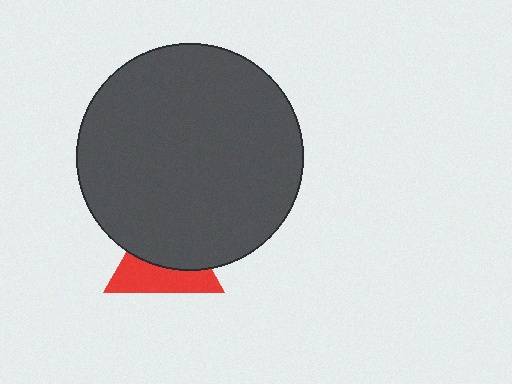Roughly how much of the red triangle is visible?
A small part of it is visible (roughly 45%).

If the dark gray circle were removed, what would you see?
You would see the complete red triangle.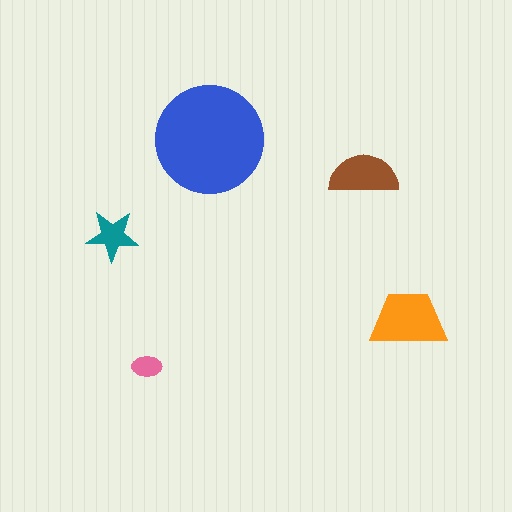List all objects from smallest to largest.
The pink ellipse, the teal star, the brown semicircle, the orange trapezoid, the blue circle.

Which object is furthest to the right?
The orange trapezoid is rightmost.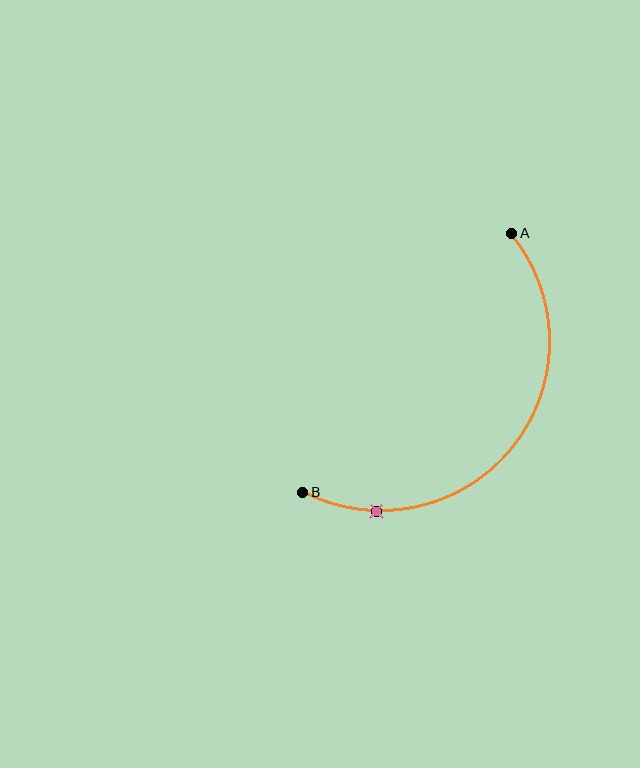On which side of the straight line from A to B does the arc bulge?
The arc bulges below and to the right of the straight line connecting A and B.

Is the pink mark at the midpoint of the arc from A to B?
No. The pink mark lies on the arc but is closer to endpoint B. The arc midpoint would be at the point on the curve equidistant along the arc from both A and B.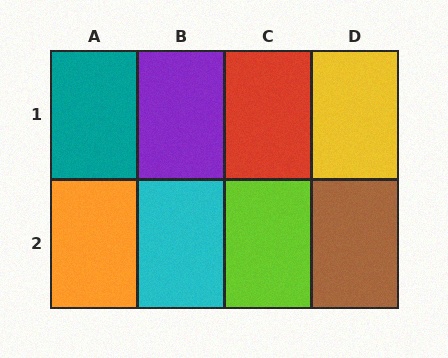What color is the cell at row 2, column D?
Brown.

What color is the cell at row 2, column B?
Cyan.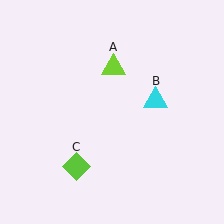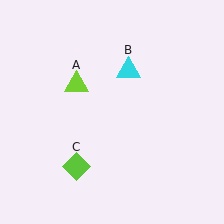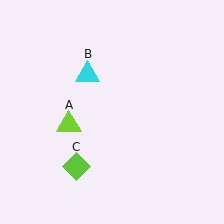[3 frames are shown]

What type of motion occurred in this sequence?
The lime triangle (object A), cyan triangle (object B) rotated counterclockwise around the center of the scene.